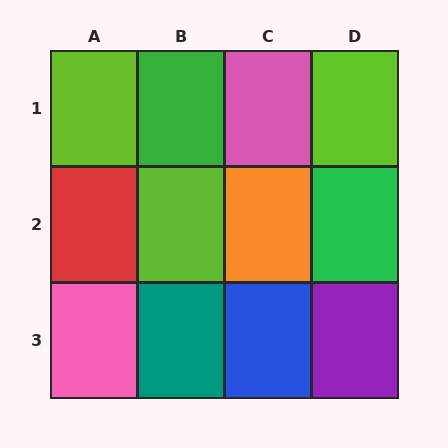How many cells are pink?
2 cells are pink.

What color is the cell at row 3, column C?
Blue.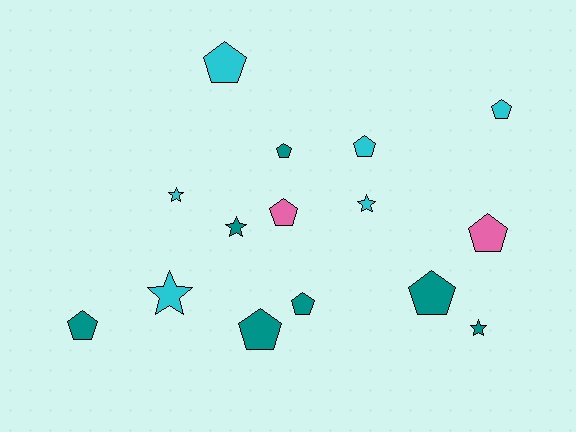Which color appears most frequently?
Teal, with 7 objects.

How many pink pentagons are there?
There are 2 pink pentagons.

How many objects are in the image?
There are 15 objects.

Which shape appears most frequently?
Pentagon, with 10 objects.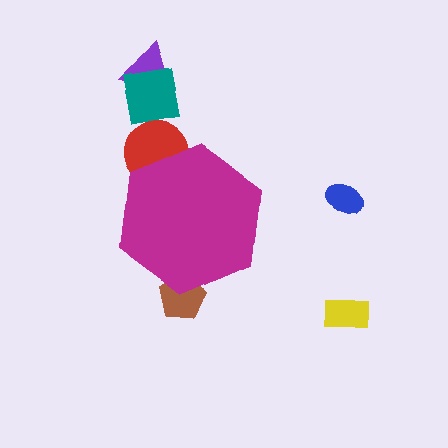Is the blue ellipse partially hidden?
No, the blue ellipse is fully visible.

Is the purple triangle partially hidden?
No, the purple triangle is fully visible.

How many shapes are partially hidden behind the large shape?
2 shapes are partially hidden.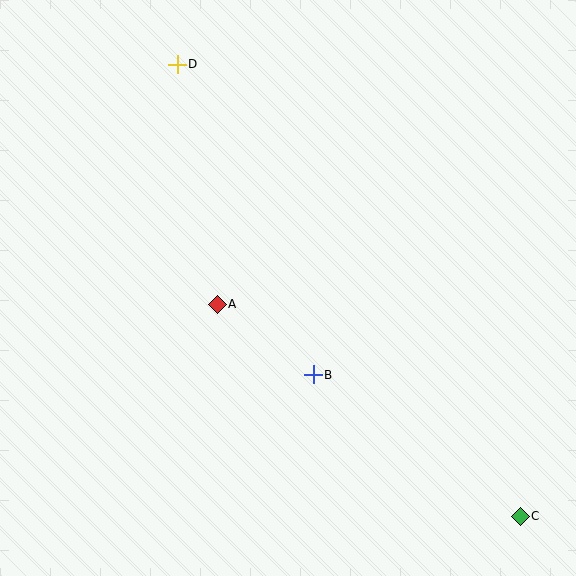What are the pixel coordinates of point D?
Point D is at (177, 64).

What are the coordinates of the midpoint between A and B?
The midpoint between A and B is at (265, 339).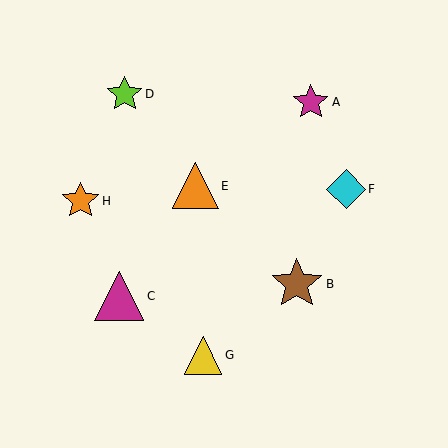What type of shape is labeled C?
Shape C is a magenta triangle.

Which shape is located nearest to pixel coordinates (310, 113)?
The magenta star (labeled A) at (311, 102) is nearest to that location.